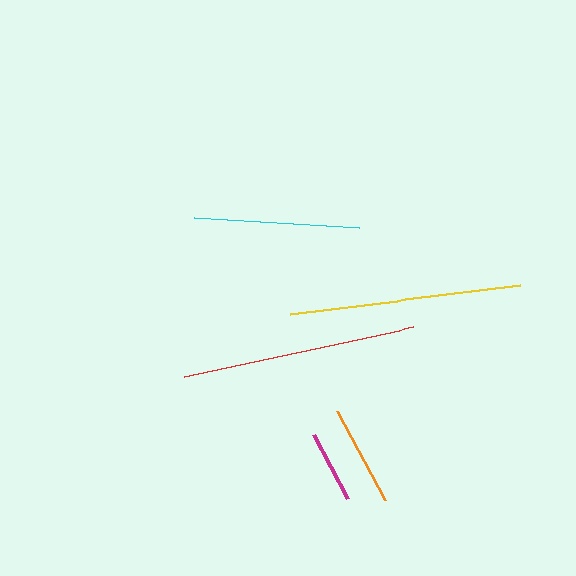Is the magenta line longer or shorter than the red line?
The red line is longer than the magenta line.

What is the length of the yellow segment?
The yellow segment is approximately 232 pixels long.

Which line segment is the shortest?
The magenta line is the shortest at approximately 73 pixels.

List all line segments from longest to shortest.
From longest to shortest: red, yellow, cyan, orange, magenta.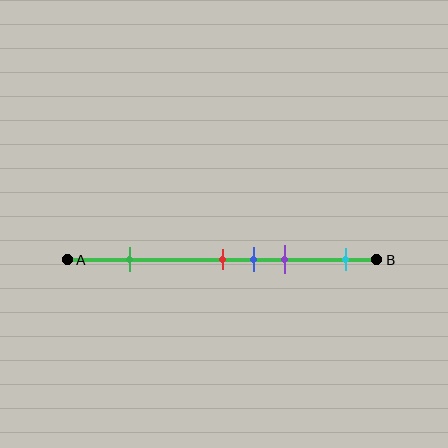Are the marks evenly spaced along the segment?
No, the marks are not evenly spaced.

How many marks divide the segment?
There are 5 marks dividing the segment.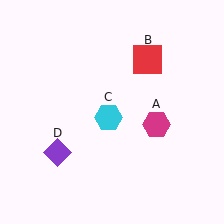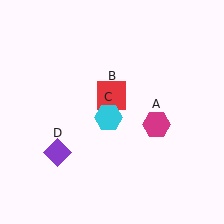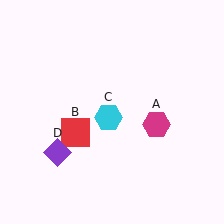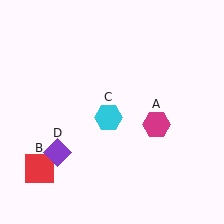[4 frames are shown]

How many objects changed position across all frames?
1 object changed position: red square (object B).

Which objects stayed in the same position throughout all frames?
Magenta hexagon (object A) and cyan hexagon (object C) and purple diamond (object D) remained stationary.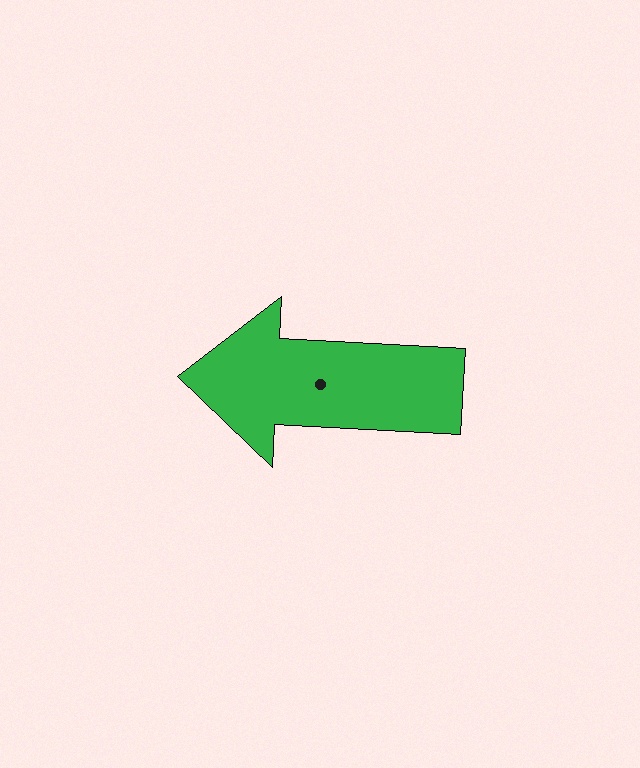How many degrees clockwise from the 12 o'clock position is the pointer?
Approximately 273 degrees.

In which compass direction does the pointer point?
West.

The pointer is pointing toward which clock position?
Roughly 9 o'clock.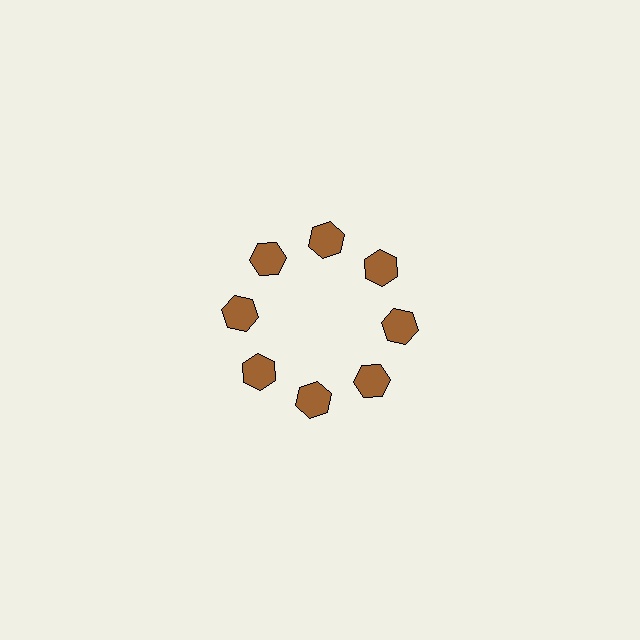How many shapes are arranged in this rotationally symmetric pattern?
There are 8 shapes, arranged in 8 groups of 1.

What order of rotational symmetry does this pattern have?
This pattern has 8-fold rotational symmetry.